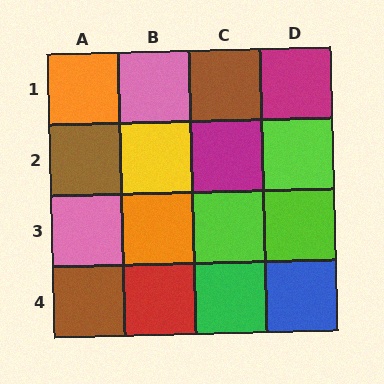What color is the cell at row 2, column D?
Lime.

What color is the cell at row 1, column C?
Brown.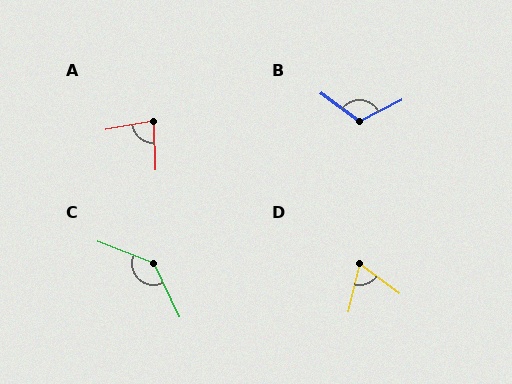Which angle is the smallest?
D, at approximately 66 degrees.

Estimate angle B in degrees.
Approximately 117 degrees.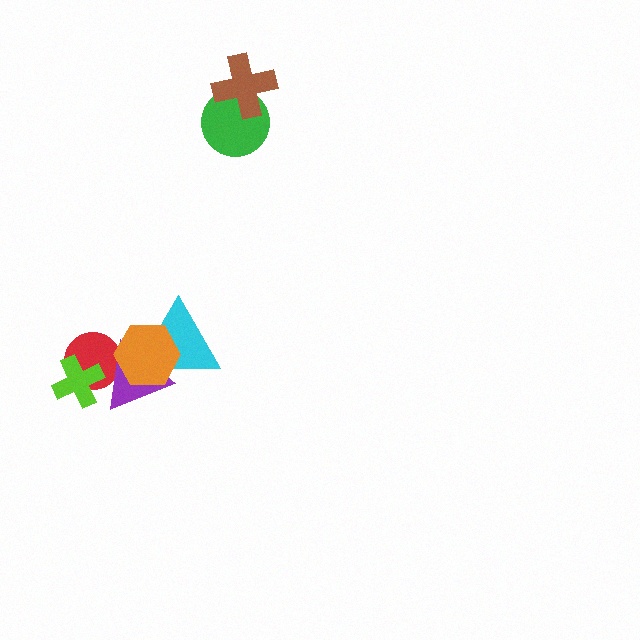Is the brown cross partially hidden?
No, no other shape covers it.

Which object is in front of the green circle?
The brown cross is in front of the green circle.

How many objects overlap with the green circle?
1 object overlaps with the green circle.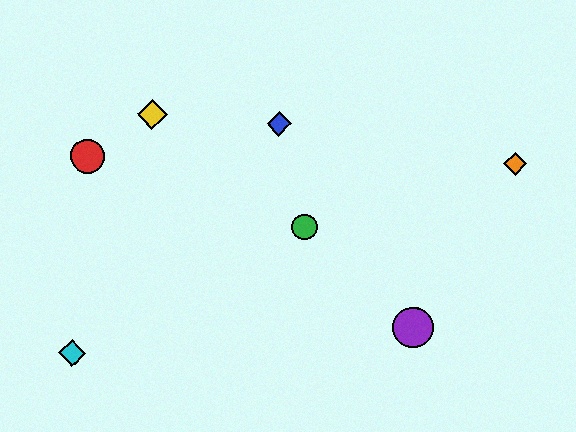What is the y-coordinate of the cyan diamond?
The cyan diamond is at y≈353.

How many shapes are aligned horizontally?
2 shapes (the red circle, the orange diamond) are aligned horizontally.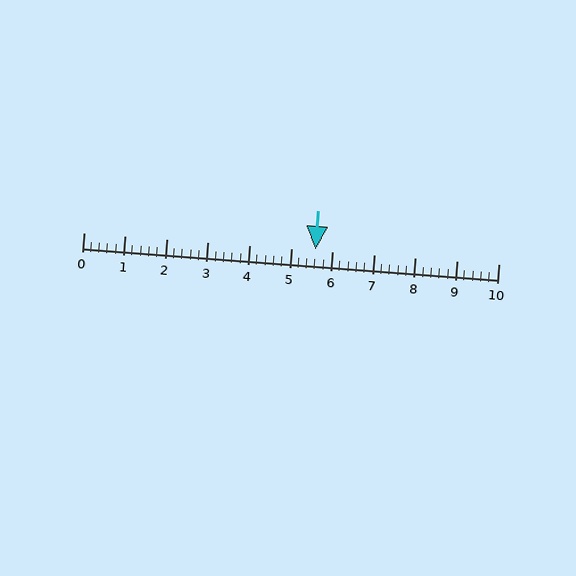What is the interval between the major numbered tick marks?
The major tick marks are spaced 1 units apart.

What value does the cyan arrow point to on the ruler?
The cyan arrow points to approximately 5.6.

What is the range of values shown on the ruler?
The ruler shows values from 0 to 10.